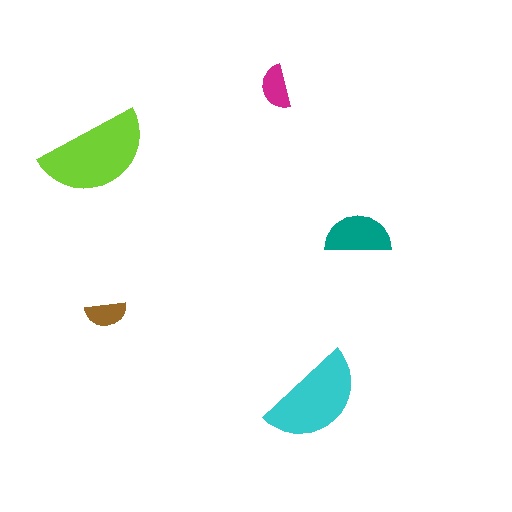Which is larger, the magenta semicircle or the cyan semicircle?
The cyan one.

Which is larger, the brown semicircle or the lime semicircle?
The lime one.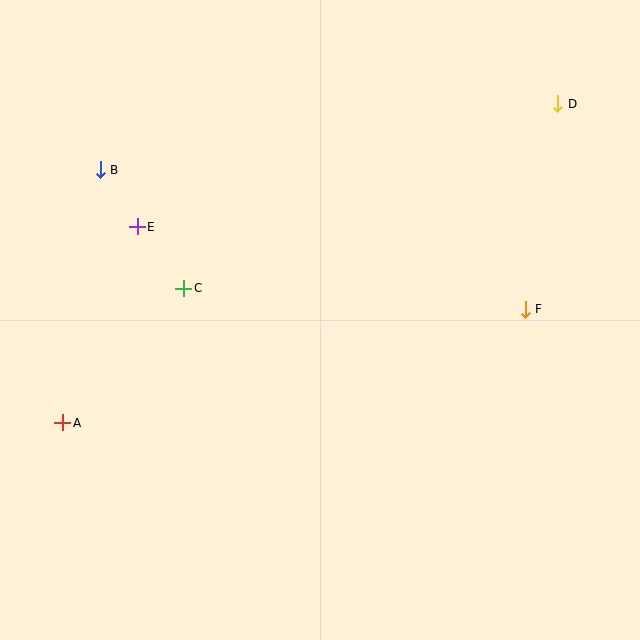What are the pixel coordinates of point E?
Point E is at (137, 227).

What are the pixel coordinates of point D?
Point D is at (558, 104).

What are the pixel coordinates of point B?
Point B is at (100, 170).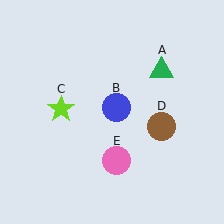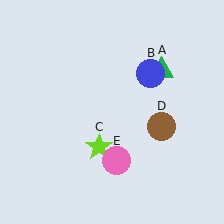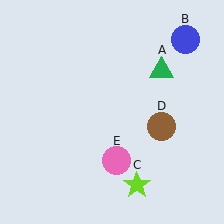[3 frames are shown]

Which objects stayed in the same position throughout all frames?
Green triangle (object A) and brown circle (object D) and pink circle (object E) remained stationary.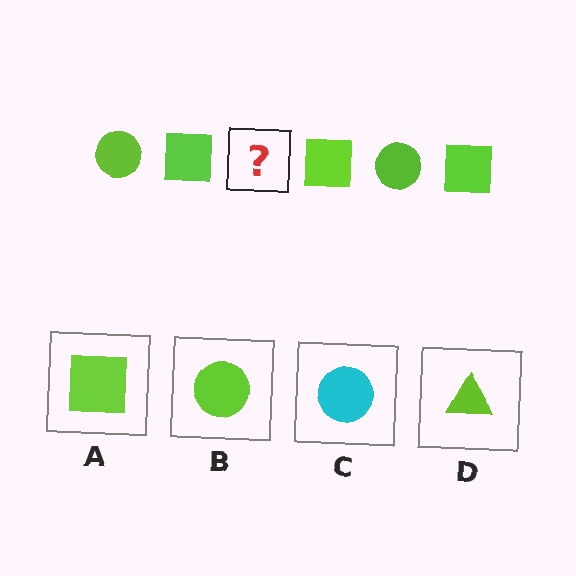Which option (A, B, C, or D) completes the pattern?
B.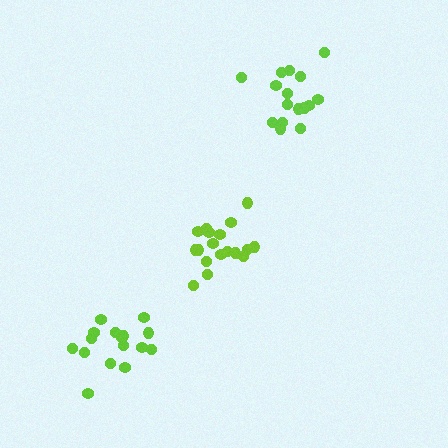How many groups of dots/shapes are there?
There are 3 groups.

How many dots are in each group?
Group 1: 16 dots, Group 2: 16 dots, Group 3: 18 dots (50 total).